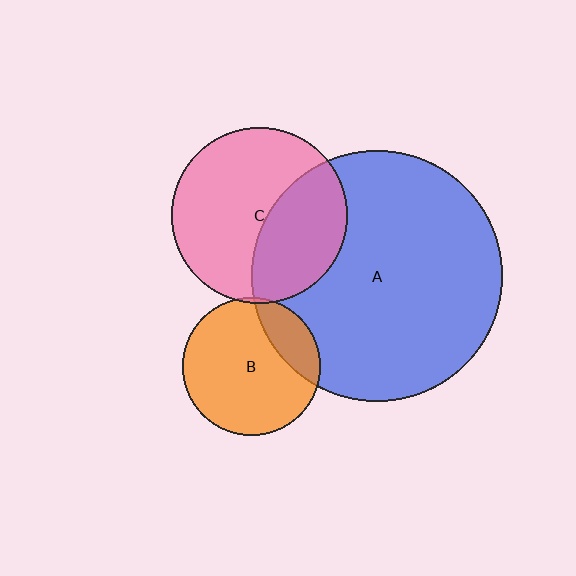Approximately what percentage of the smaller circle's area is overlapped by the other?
Approximately 5%.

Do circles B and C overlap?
Yes.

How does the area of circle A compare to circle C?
Approximately 2.0 times.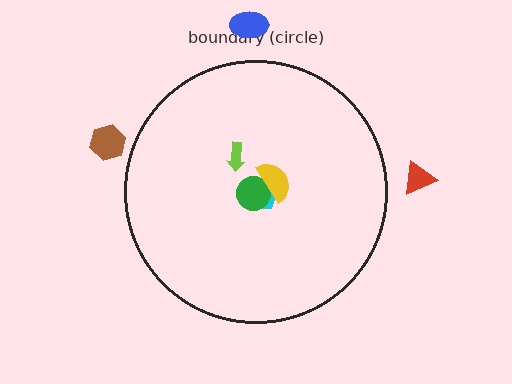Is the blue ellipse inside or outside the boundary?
Outside.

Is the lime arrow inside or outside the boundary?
Inside.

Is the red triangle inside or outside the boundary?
Outside.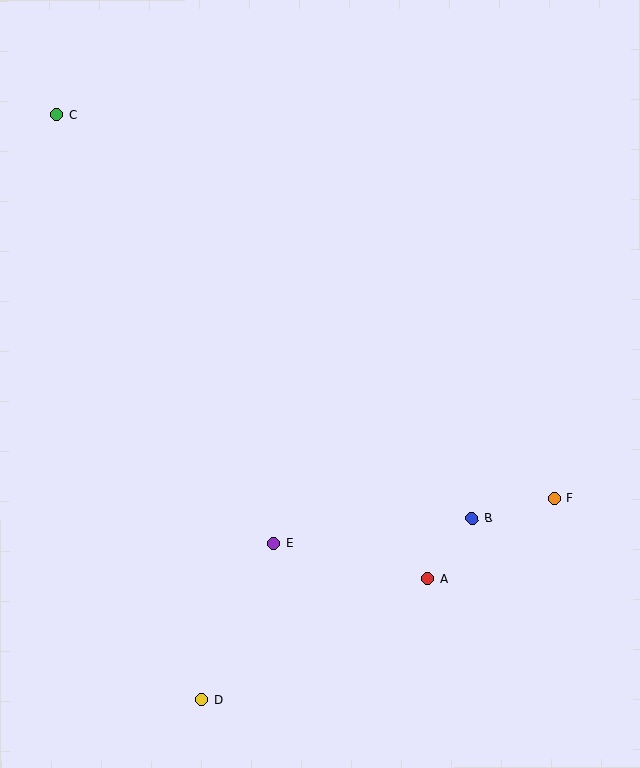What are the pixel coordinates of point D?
Point D is at (202, 700).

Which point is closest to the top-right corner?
Point F is closest to the top-right corner.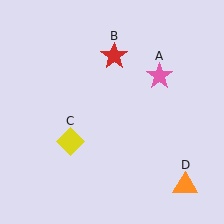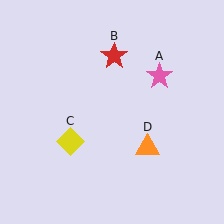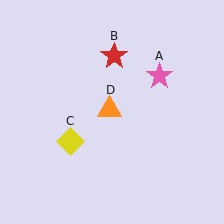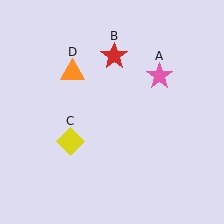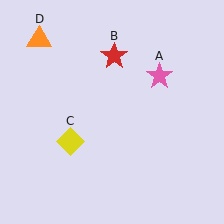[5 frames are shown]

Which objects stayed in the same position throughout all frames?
Pink star (object A) and red star (object B) and yellow diamond (object C) remained stationary.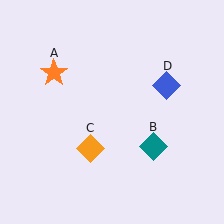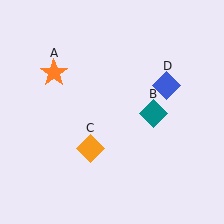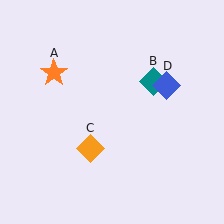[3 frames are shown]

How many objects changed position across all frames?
1 object changed position: teal diamond (object B).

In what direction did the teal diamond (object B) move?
The teal diamond (object B) moved up.